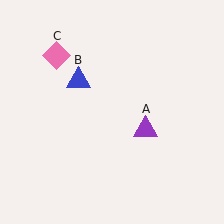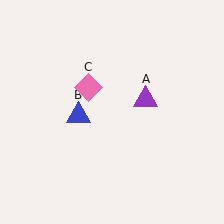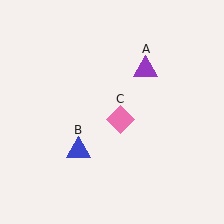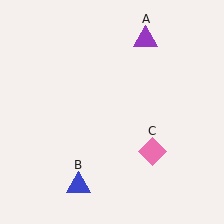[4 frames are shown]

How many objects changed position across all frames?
3 objects changed position: purple triangle (object A), blue triangle (object B), pink diamond (object C).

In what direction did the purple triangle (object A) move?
The purple triangle (object A) moved up.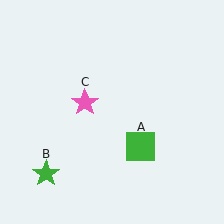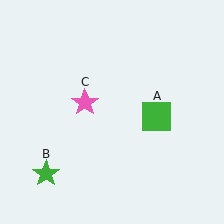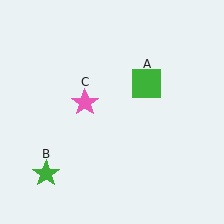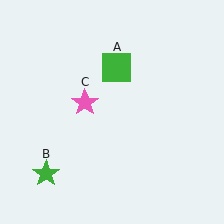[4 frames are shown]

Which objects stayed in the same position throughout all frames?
Green star (object B) and pink star (object C) remained stationary.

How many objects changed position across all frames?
1 object changed position: green square (object A).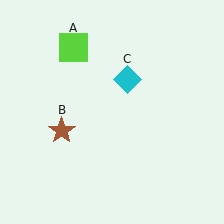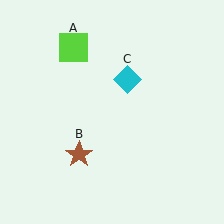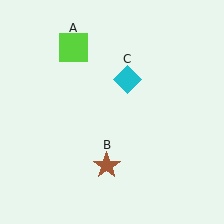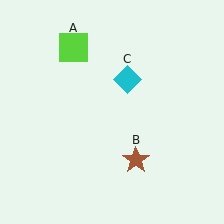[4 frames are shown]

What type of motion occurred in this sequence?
The brown star (object B) rotated counterclockwise around the center of the scene.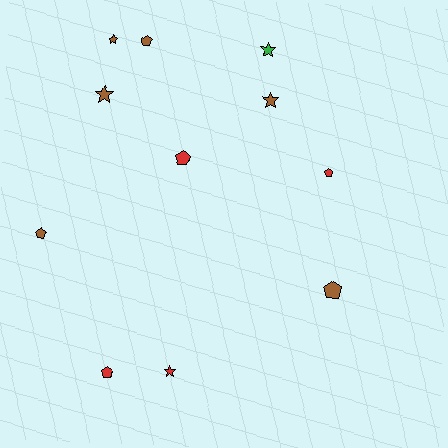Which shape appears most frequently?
Pentagon, with 6 objects.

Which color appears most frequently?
Brown, with 6 objects.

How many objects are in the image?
There are 11 objects.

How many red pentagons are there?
There are 3 red pentagons.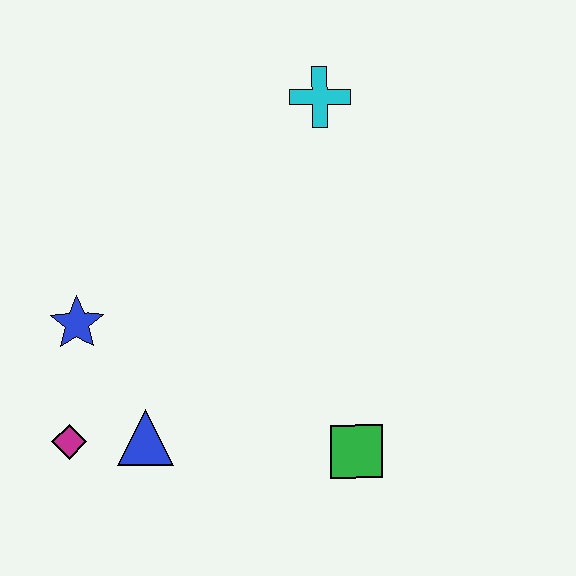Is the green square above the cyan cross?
No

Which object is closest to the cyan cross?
The blue star is closest to the cyan cross.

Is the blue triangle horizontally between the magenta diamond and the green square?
Yes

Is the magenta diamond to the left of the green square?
Yes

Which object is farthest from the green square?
The cyan cross is farthest from the green square.